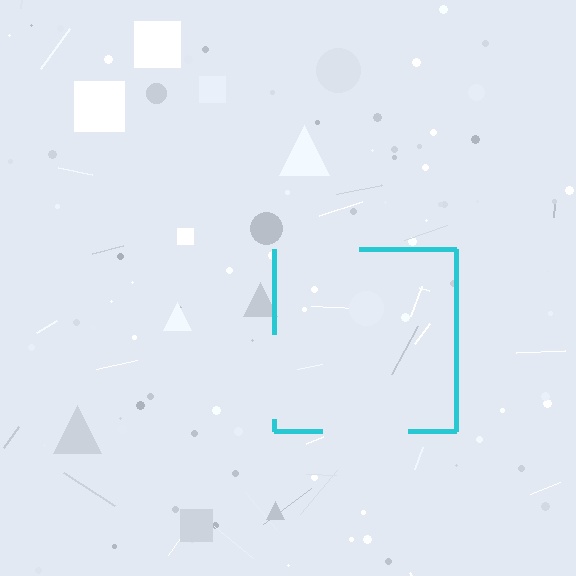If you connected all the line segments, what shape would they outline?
They would outline a square.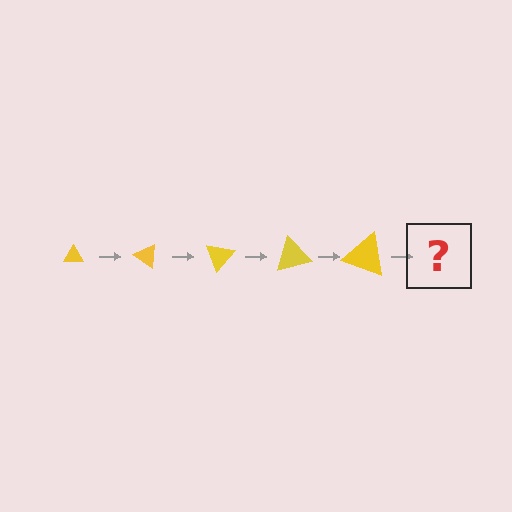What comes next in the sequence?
The next element should be a triangle, larger than the previous one and rotated 175 degrees from the start.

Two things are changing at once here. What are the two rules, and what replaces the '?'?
The two rules are that the triangle grows larger each step and it rotates 35 degrees each step. The '?' should be a triangle, larger than the previous one and rotated 175 degrees from the start.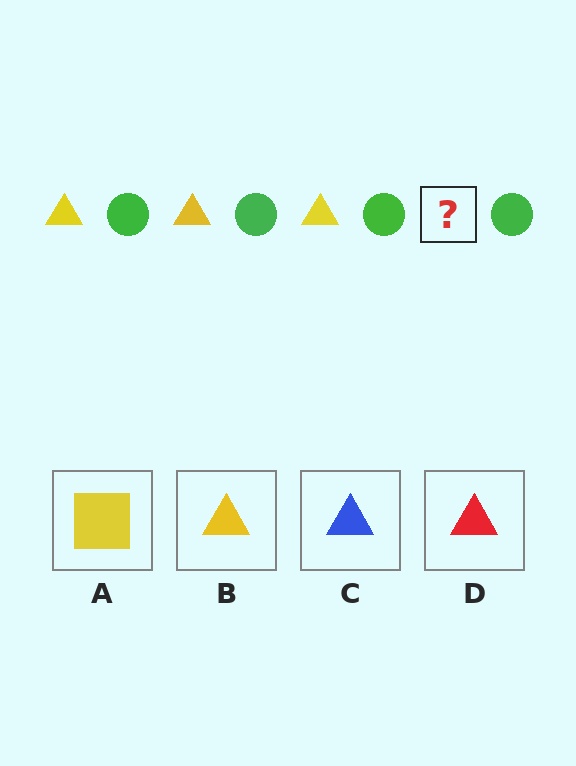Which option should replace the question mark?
Option B.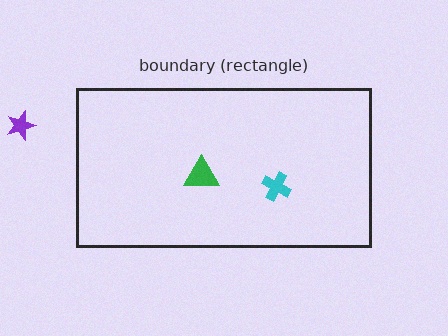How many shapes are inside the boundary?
2 inside, 1 outside.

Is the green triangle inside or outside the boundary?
Inside.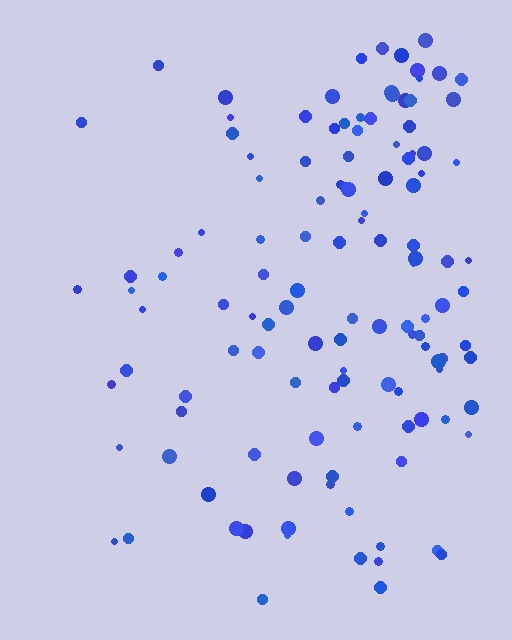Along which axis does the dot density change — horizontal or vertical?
Horizontal.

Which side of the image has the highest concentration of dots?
The right.